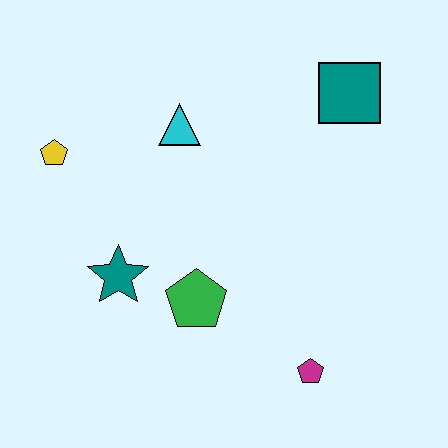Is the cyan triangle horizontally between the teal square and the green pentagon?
No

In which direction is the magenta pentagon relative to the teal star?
The magenta pentagon is to the right of the teal star.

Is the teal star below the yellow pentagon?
Yes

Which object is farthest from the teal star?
The teal square is farthest from the teal star.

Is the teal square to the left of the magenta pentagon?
No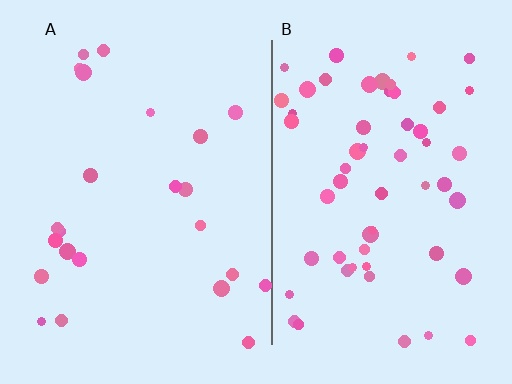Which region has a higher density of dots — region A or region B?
B (the right).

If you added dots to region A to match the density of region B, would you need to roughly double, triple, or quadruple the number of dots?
Approximately double.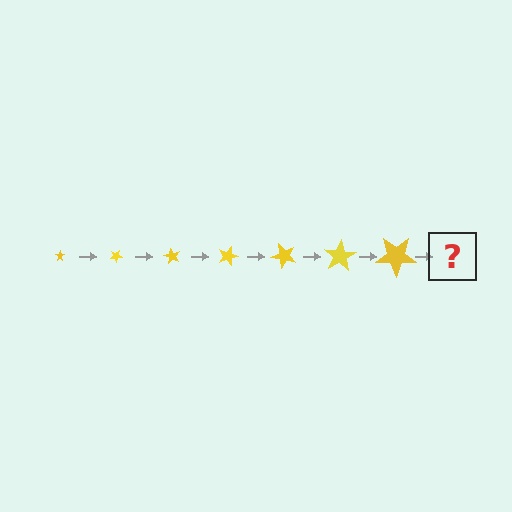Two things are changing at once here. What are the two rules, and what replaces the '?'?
The two rules are that the star grows larger each step and it rotates 30 degrees each step. The '?' should be a star, larger than the previous one and rotated 210 degrees from the start.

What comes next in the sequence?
The next element should be a star, larger than the previous one and rotated 210 degrees from the start.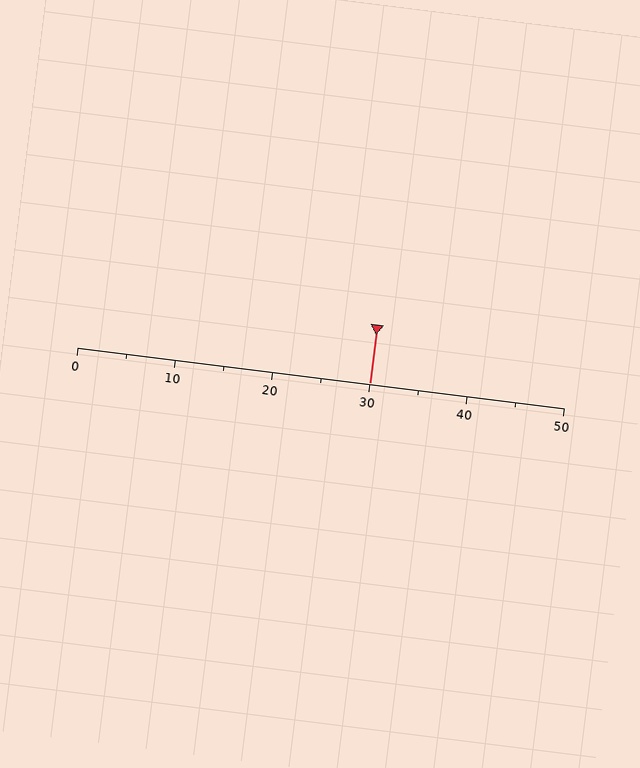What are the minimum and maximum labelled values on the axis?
The axis runs from 0 to 50.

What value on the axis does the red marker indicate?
The marker indicates approximately 30.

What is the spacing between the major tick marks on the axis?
The major ticks are spaced 10 apart.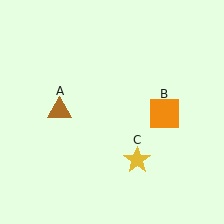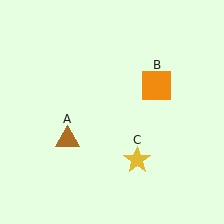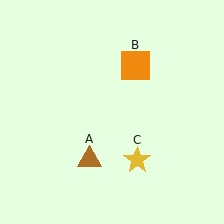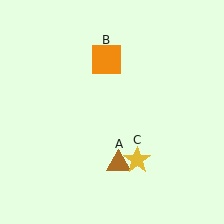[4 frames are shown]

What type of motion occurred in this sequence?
The brown triangle (object A), orange square (object B) rotated counterclockwise around the center of the scene.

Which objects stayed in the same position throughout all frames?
Yellow star (object C) remained stationary.